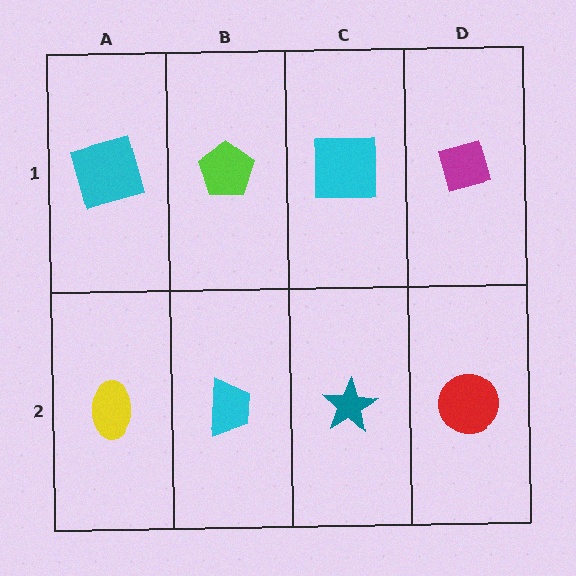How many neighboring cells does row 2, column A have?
2.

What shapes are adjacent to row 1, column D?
A red circle (row 2, column D), a cyan square (row 1, column C).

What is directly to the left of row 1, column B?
A cyan square.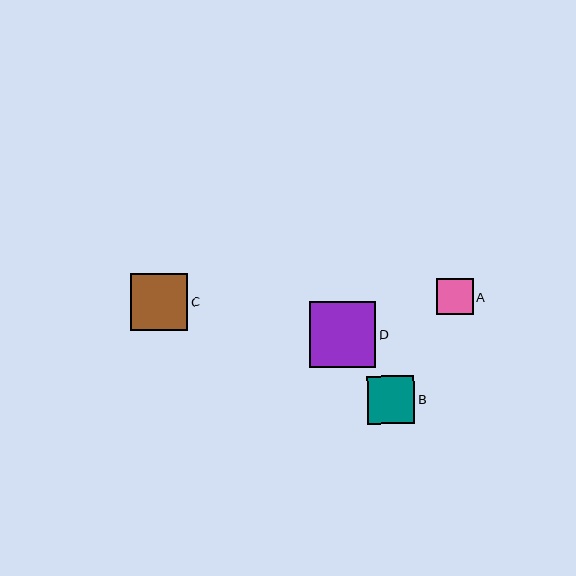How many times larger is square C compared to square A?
Square C is approximately 1.6 times the size of square A.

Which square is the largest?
Square D is the largest with a size of approximately 66 pixels.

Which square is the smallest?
Square A is the smallest with a size of approximately 36 pixels.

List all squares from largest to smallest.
From largest to smallest: D, C, B, A.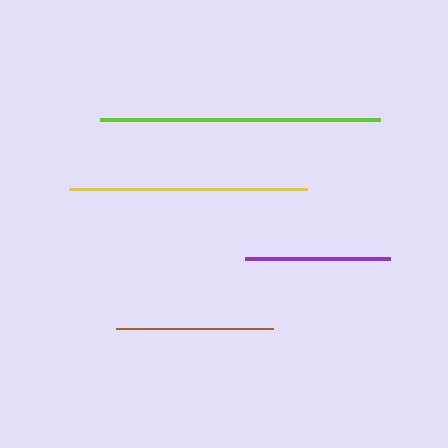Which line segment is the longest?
The lime line is the longest at approximately 280 pixels.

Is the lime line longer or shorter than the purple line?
The lime line is longer than the purple line.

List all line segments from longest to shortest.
From longest to shortest: lime, yellow, brown, purple.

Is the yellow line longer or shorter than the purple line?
The yellow line is longer than the purple line.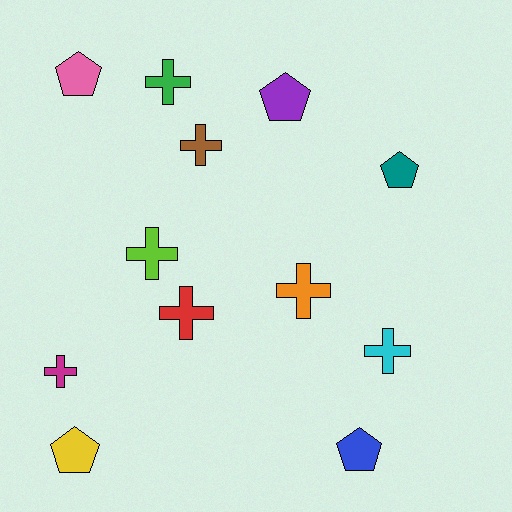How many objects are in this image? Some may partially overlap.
There are 12 objects.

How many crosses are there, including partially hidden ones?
There are 7 crosses.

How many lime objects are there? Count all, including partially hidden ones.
There is 1 lime object.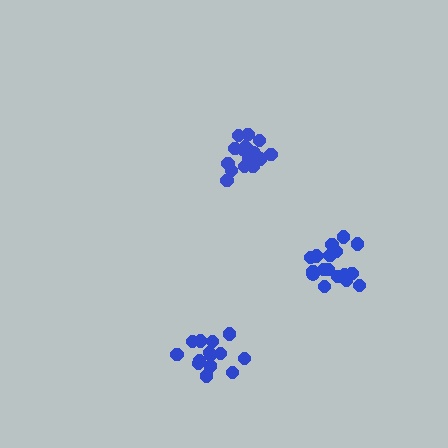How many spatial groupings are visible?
There are 3 spatial groupings.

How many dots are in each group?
Group 1: 17 dots, Group 2: 19 dots, Group 3: 14 dots (50 total).